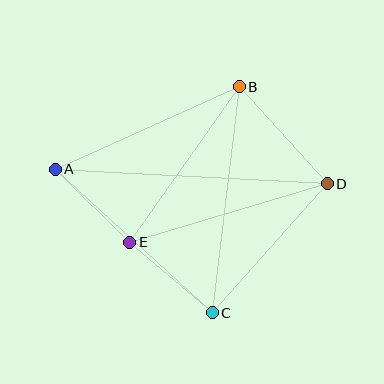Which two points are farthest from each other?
Points A and D are farthest from each other.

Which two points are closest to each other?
Points A and E are closest to each other.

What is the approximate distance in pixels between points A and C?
The distance between A and C is approximately 212 pixels.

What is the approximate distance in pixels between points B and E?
The distance between B and E is approximately 190 pixels.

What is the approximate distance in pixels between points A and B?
The distance between A and B is approximately 202 pixels.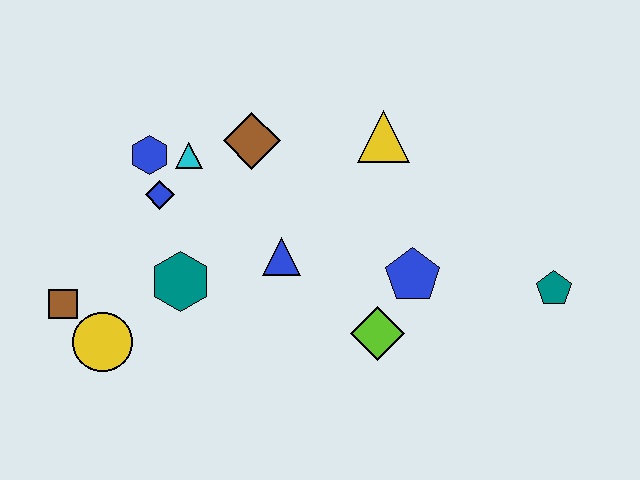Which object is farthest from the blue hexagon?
The teal pentagon is farthest from the blue hexagon.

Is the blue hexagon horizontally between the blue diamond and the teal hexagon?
No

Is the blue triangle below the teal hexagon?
No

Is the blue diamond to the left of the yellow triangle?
Yes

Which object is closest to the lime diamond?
The blue pentagon is closest to the lime diamond.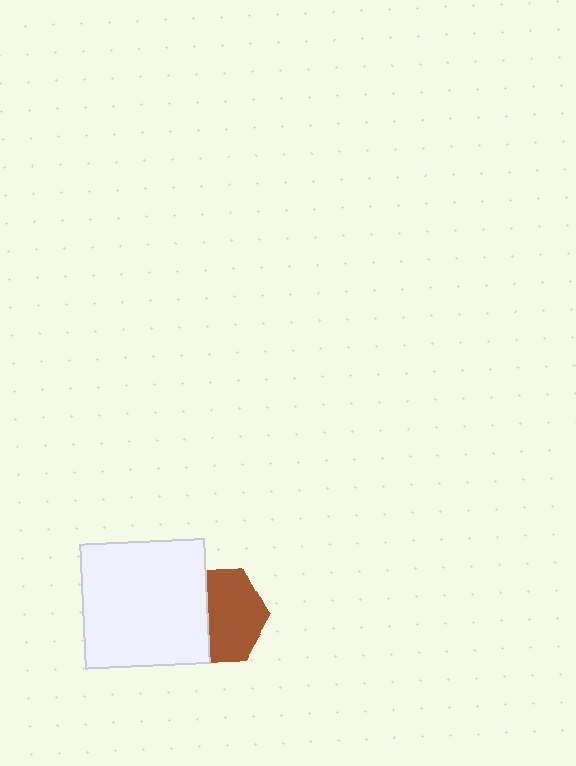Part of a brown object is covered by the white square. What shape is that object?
It is a hexagon.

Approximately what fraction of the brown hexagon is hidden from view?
Roughly 39% of the brown hexagon is hidden behind the white square.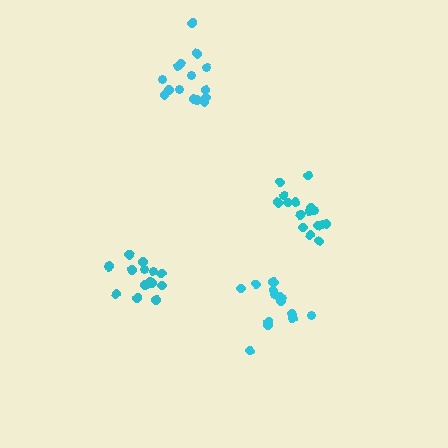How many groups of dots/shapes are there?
There are 4 groups.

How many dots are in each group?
Group 1: 16 dots, Group 2: 15 dots, Group 3: 15 dots, Group 4: 15 dots (61 total).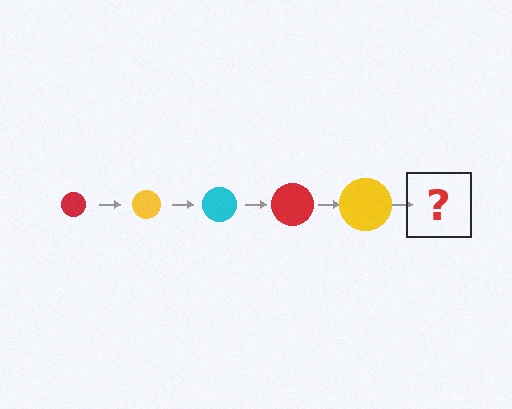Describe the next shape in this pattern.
It should be a cyan circle, larger than the previous one.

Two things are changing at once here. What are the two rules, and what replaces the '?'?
The two rules are that the circle grows larger each step and the color cycles through red, yellow, and cyan. The '?' should be a cyan circle, larger than the previous one.